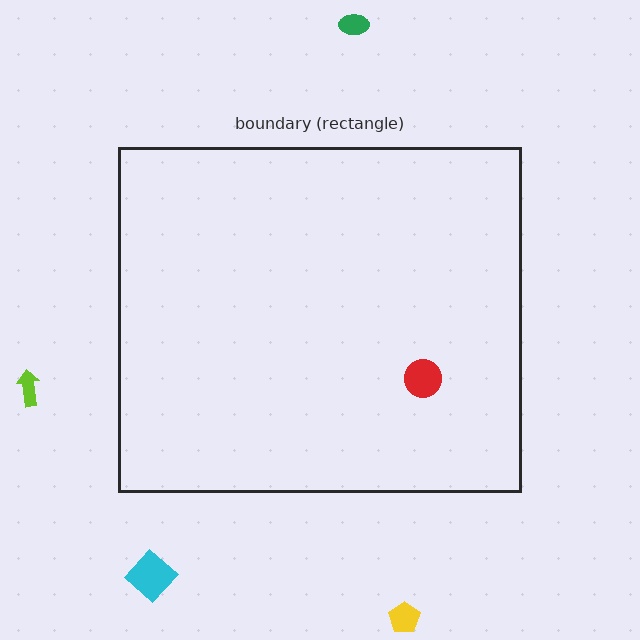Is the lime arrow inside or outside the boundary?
Outside.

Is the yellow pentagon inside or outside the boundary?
Outside.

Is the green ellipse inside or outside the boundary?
Outside.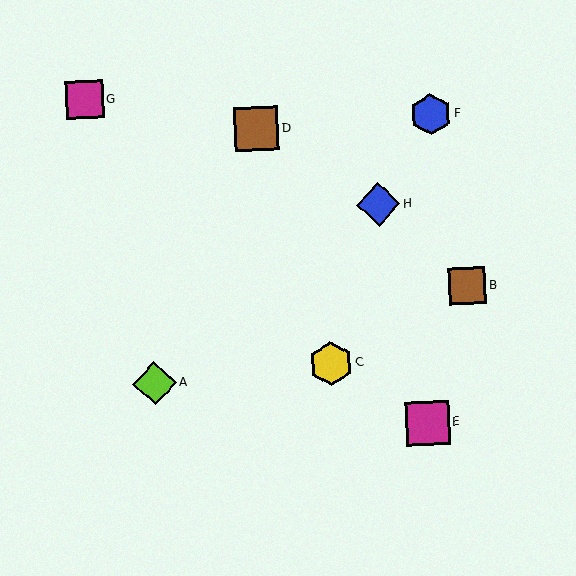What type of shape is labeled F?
Shape F is a blue hexagon.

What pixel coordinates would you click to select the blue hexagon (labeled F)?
Click at (431, 114) to select the blue hexagon F.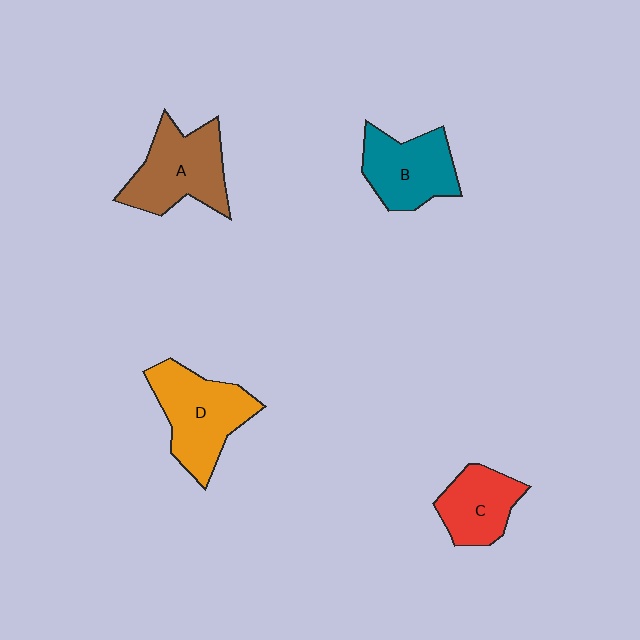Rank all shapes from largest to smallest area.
From largest to smallest: D (orange), A (brown), B (teal), C (red).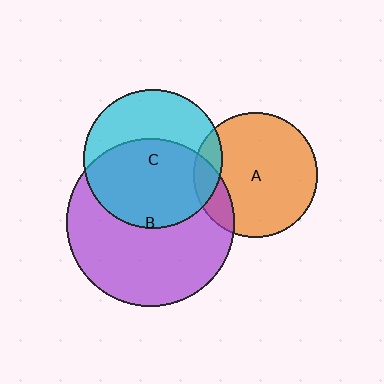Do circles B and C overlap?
Yes.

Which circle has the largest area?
Circle B (purple).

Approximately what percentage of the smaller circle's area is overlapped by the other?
Approximately 60%.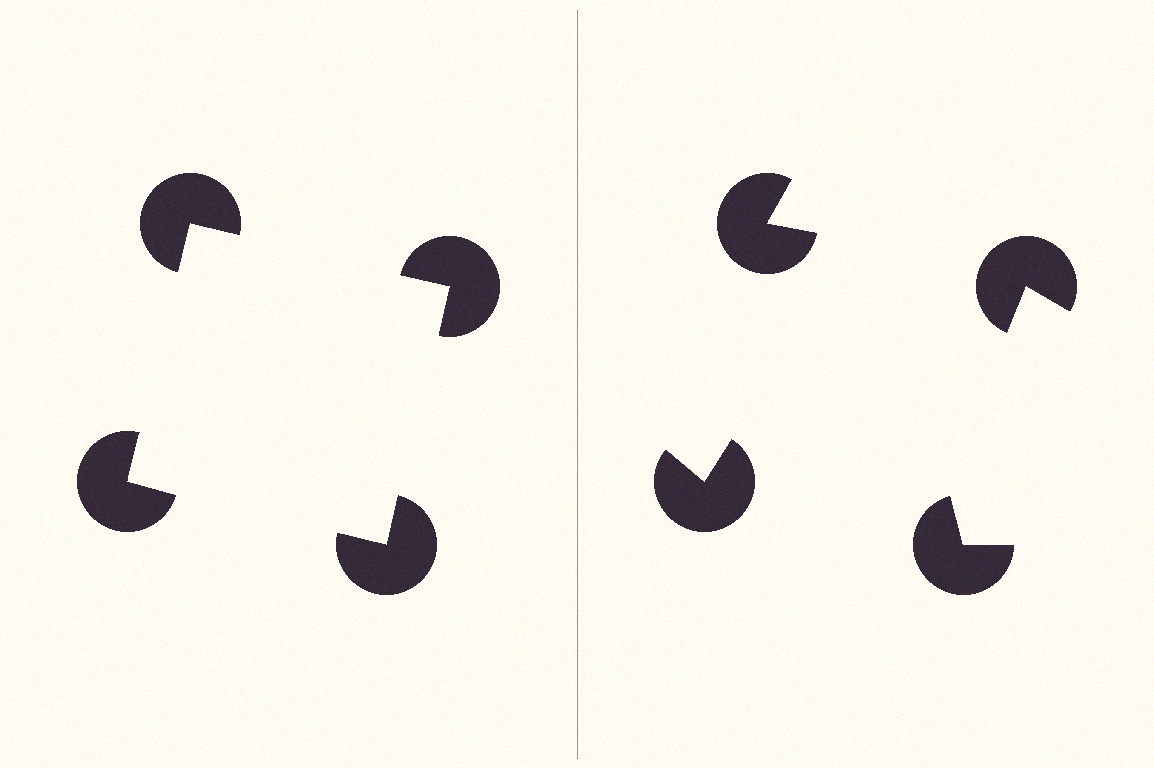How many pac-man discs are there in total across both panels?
8 — 4 on each side.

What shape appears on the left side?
An illusory square.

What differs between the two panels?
The pac-man discs are positioned identically on both sides; only the wedge orientations differ. On the left they align to a square; on the right they are misaligned.